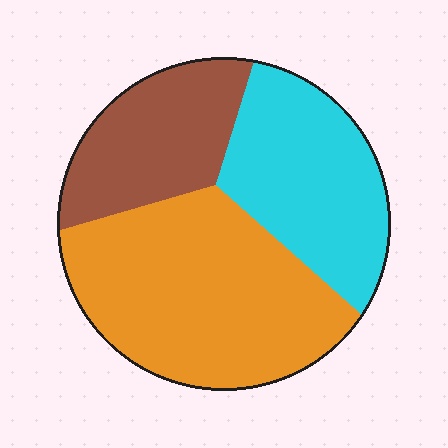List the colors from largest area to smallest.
From largest to smallest: orange, cyan, brown.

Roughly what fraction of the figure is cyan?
Cyan takes up between a sixth and a third of the figure.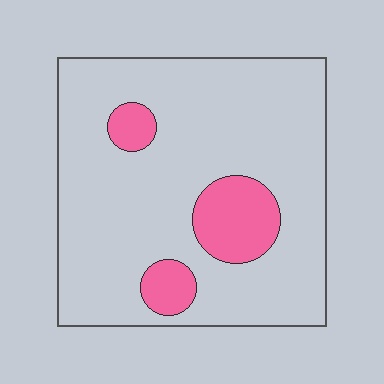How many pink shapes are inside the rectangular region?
3.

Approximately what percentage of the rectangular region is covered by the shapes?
Approximately 15%.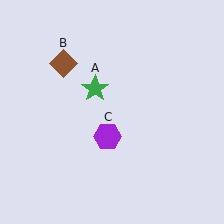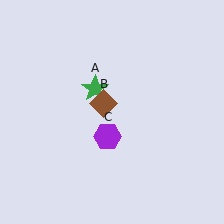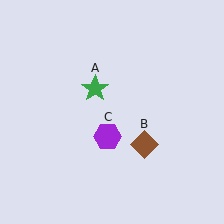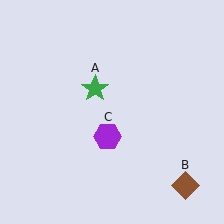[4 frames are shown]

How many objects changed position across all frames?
1 object changed position: brown diamond (object B).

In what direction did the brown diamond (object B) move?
The brown diamond (object B) moved down and to the right.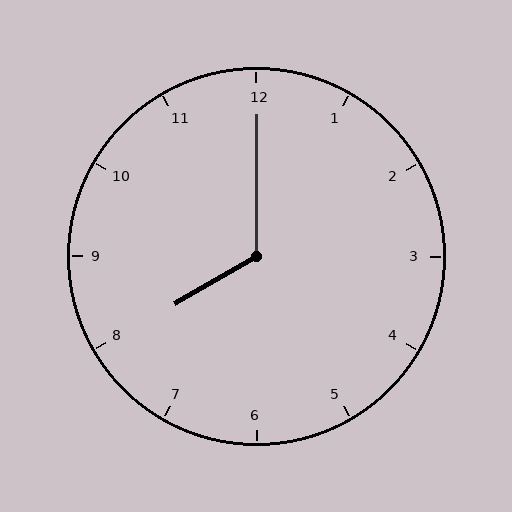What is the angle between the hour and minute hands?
Approximately 120 degrees.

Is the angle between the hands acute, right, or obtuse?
It is obtuse.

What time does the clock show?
8:00.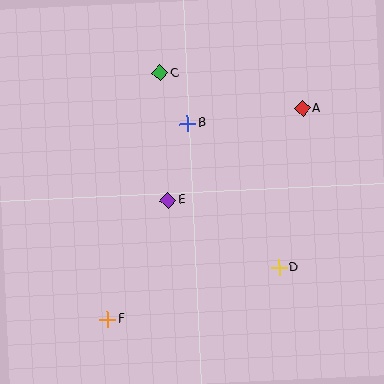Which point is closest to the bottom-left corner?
Point F is closest to the bottom-left corner.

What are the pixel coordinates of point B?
Point B is at (187, 123).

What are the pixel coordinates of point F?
Point F is at (107, 319).